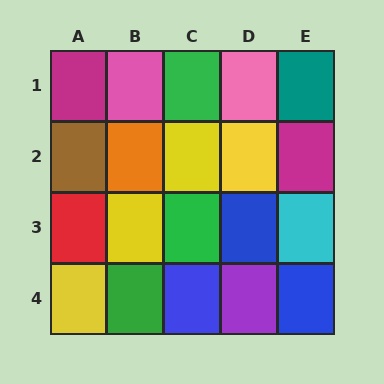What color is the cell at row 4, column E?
Blue.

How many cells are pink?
2 cells are pink.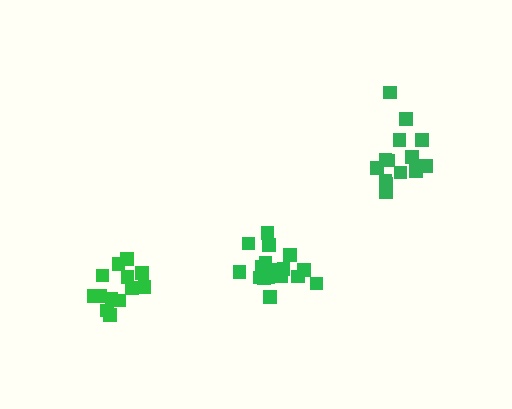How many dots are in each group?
Group 1: 14 dots, Group 2: 19 dots, Group 3: 13 dots (46 total).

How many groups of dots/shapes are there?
There are 3 groups.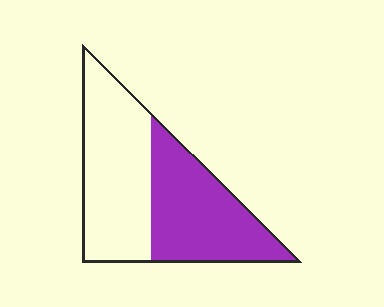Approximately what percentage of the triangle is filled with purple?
Approximately 45%.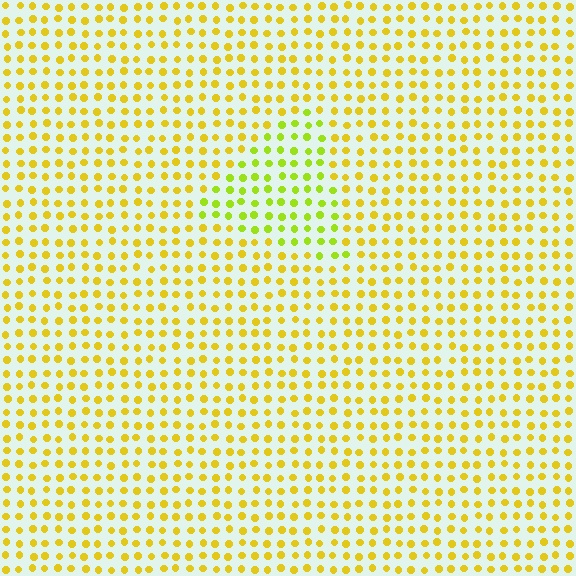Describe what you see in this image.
The image is filled with small yellow elements in a uniform arrangement. A triangle-shaped region is visible where the elements are tinted to a slightly different hue, forming a subtle color boundary.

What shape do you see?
I see a triangle.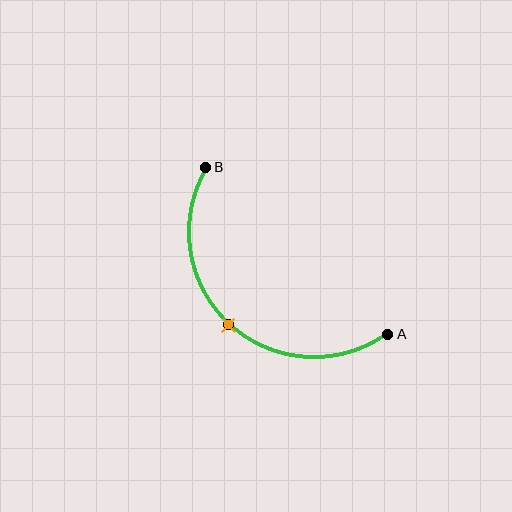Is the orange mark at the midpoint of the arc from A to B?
Yes. The orange mark lies on the arc at equal arc-length from both A and B — it is the arc midpoint.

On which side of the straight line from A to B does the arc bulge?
The arc bulges below and to the left of the straight line connecting A and B.